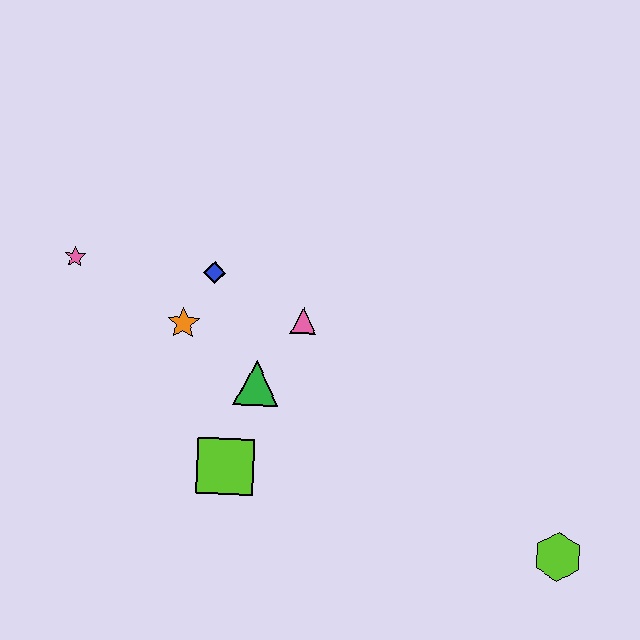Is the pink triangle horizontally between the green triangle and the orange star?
No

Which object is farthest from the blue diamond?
The lime hexagon is farthest from the blue diamond.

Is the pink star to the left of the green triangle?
Yes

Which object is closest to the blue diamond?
The orange star is closest to the blue diamond.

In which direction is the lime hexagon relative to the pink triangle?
The lime hexagon is to the right of the pink triangle.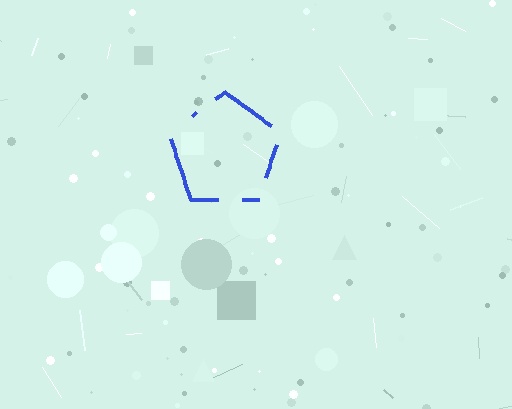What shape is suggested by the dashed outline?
The dashed outline suggests a pentagon.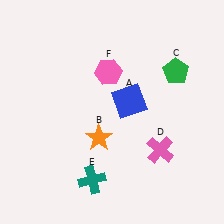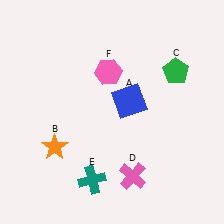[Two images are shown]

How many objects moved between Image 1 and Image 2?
2 objects moved between the two images.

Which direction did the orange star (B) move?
The orange star (B) moved left.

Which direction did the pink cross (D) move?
The pink cross (D) moved left.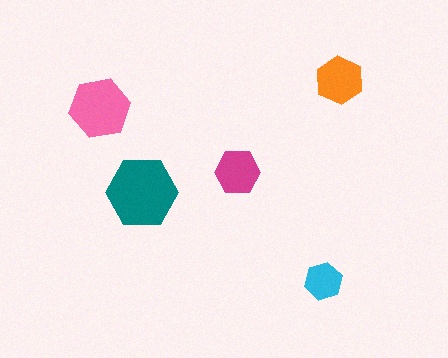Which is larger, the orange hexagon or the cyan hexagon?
The orange one.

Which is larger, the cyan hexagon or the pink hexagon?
The pink one.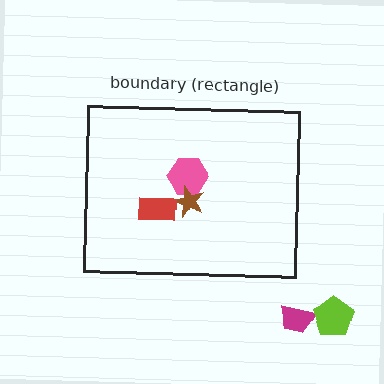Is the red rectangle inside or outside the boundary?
Inside.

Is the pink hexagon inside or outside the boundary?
Inside.